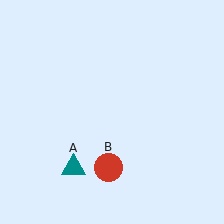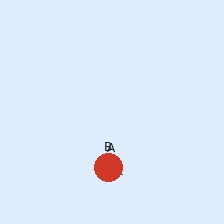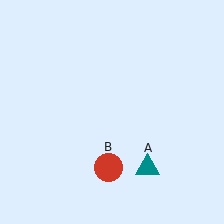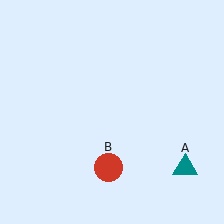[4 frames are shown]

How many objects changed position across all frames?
1 object changed position: teal triangle (object A).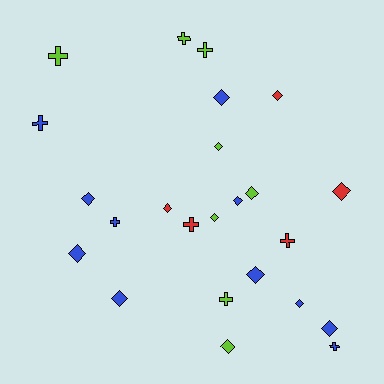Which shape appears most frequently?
Diamond, with 15 objects.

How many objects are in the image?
There are 24 objects.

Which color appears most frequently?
Blue, with 11 objects.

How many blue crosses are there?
There are 3 blue crosses.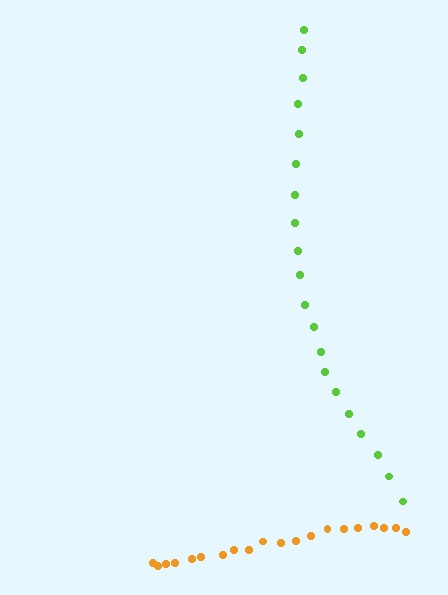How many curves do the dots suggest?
There are 2 distinct paths.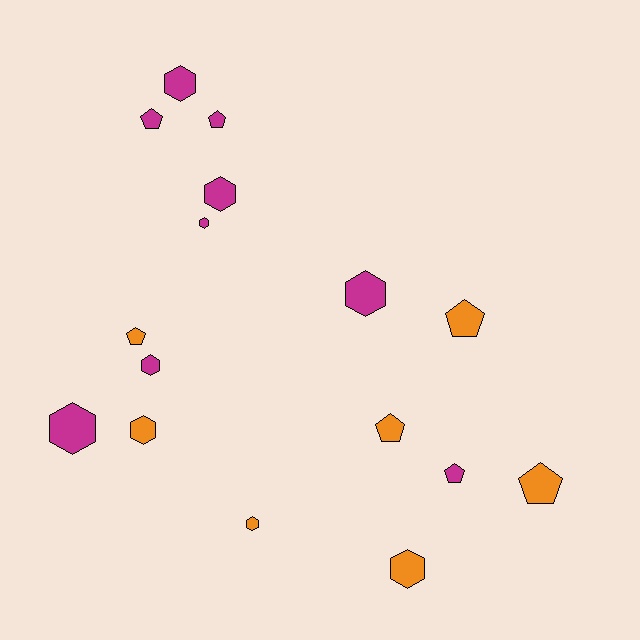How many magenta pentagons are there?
There are 3 magenta pentagons.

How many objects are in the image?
There are 16 objects.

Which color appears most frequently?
Magenta, with 9 objects.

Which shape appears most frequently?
Hexagon, with 9 objects.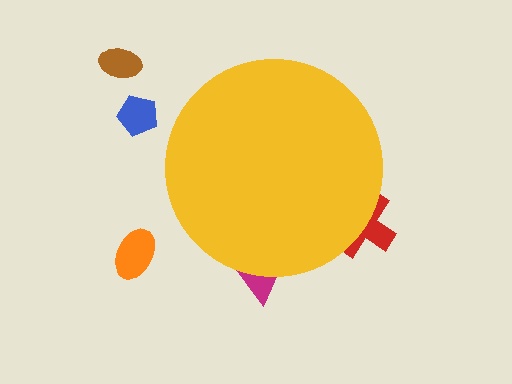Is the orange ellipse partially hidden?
No, the orange ellipse is fully visible.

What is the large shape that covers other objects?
A yellow circle.